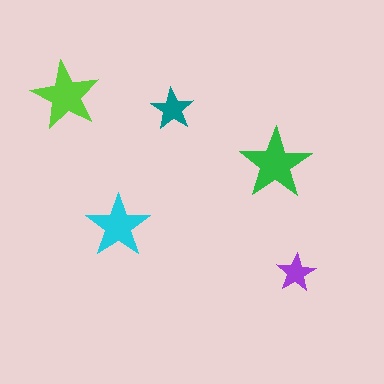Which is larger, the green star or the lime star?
The green one.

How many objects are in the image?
There are 5 objects in the image.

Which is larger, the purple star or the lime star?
The lime one.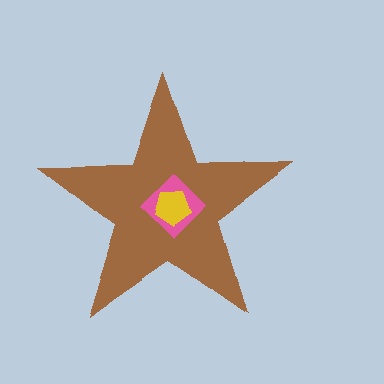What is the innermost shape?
The yellow pentagon.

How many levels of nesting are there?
3.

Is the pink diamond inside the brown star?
Yes.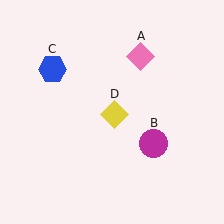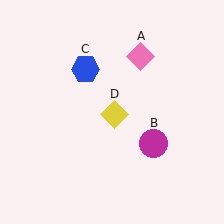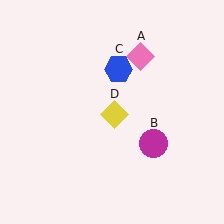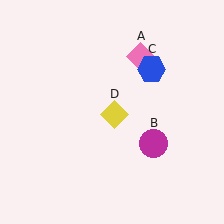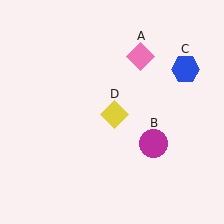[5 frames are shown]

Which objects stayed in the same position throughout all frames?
Pink diamond (object A) and magenta circle (object B) and yellow diamond (object D) remained stationary.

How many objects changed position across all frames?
1 object changed position: blue hexagon (object C).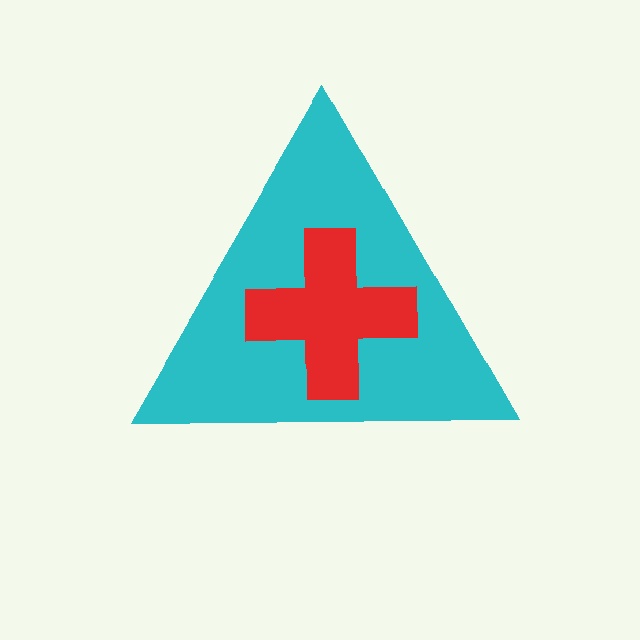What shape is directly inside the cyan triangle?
The red cross.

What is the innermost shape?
The red cross.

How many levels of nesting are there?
2.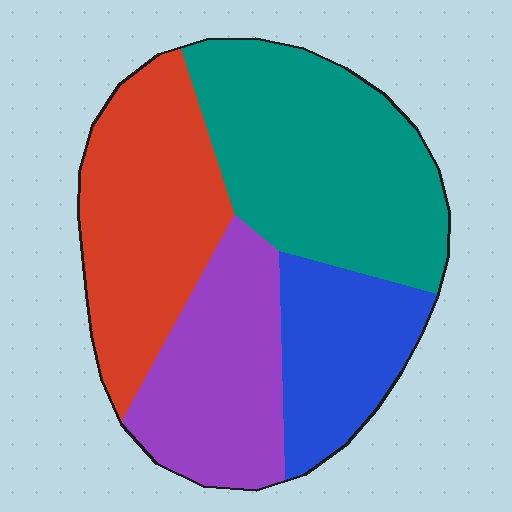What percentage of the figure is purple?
Purple covers around 20% of the figure.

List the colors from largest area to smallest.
From largest to smallest: teal, red, purple, blue.